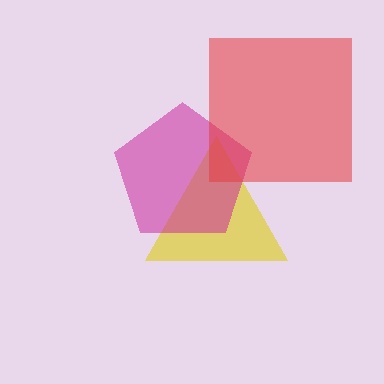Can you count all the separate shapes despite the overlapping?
Yes, there are 3 separate shapes.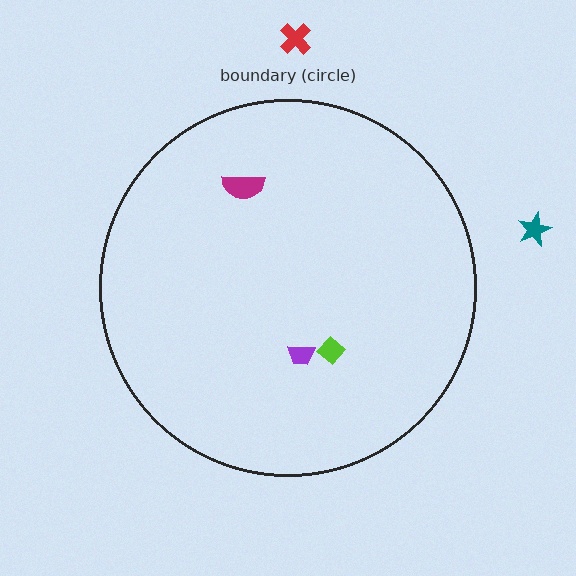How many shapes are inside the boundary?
3 inside, 2 outside.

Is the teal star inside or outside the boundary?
Outside.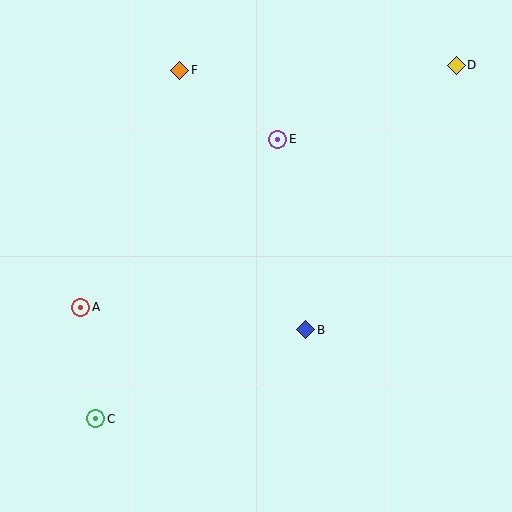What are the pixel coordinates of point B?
Point B is at (306, 330).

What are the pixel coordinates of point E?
Point E is at (278, 139).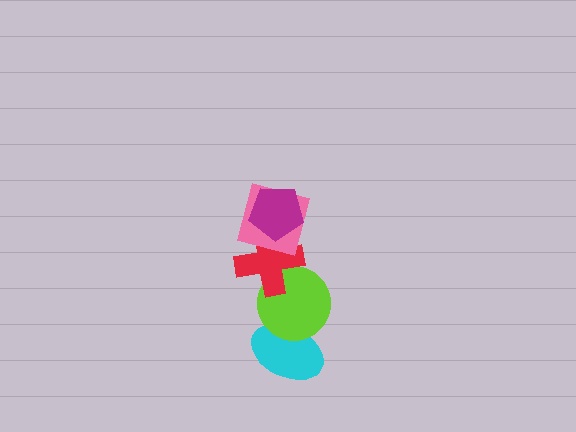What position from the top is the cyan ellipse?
The cyan ellipse is 5th from the top.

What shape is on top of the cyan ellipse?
The lime circle is on top of the cyan ellipse.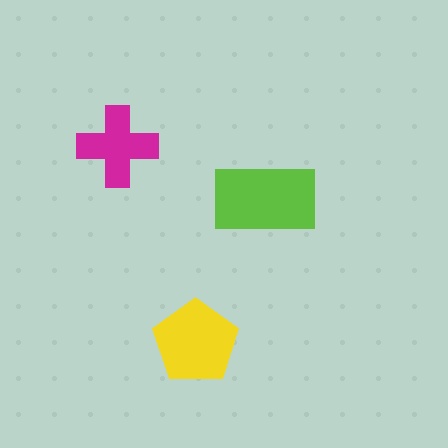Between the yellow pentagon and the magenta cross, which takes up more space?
The yellow pentagon.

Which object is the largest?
The lime rectangle.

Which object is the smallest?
The magenta cross.